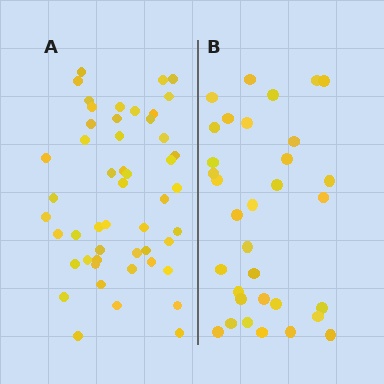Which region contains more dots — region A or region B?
Region A (the left region) has more dots.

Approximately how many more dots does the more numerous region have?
Region A has approximately 15 more dots than region B.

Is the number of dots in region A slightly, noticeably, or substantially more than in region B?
Region A has substantially more. The ratio is roughly 1.5 to 1.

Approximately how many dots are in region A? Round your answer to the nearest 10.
About 50 dots.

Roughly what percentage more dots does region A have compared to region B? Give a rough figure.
About 50% more.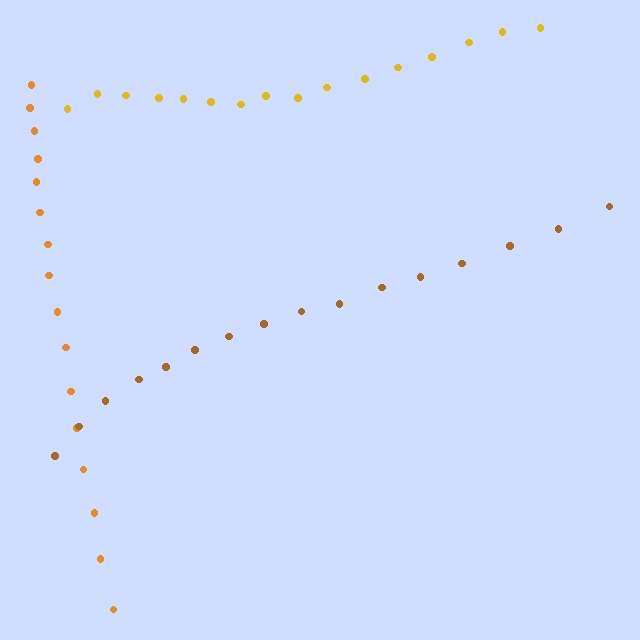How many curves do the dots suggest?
There are 3 distinct paths.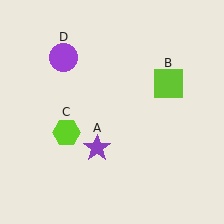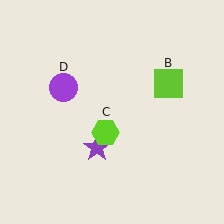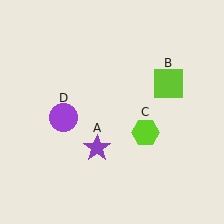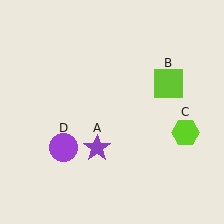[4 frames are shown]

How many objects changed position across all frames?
2 objects changed position: lime hexagon (object C), purple circle (object D).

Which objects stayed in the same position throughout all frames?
Purple star (object A) and lime square (object B) remained stationary.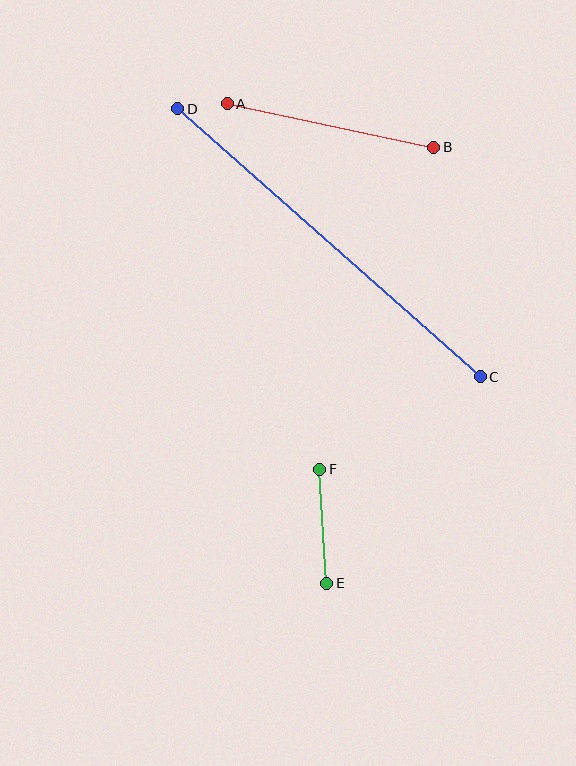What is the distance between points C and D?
The distance is approximately 404 pixels.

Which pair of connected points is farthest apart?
Points C and D are farthest apart.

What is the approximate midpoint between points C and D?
The midpoint is at approximately (329, 243) pixels.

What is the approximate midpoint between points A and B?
The midpoint is at approximately (330, 125) pixels.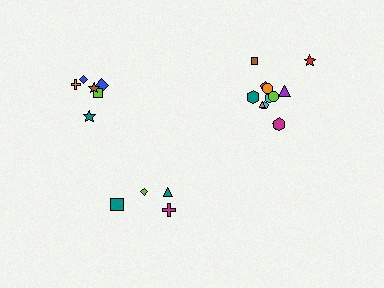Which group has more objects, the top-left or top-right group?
The top-right group.